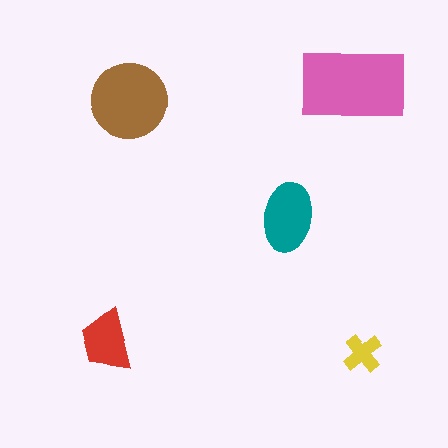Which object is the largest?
The pink rectangle.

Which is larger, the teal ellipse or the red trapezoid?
The teal ellipse.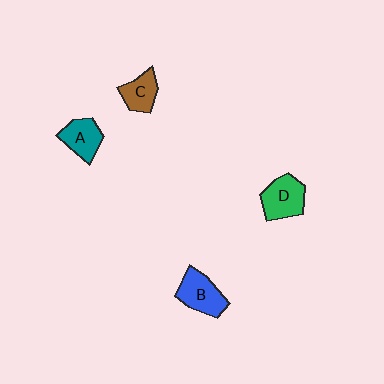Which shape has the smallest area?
Shape C (brown).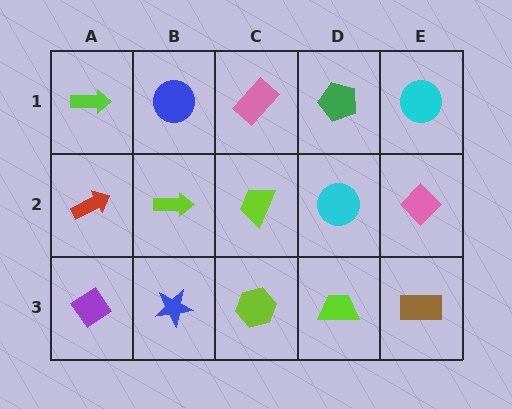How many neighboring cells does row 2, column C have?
4.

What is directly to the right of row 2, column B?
A lime trapezoid.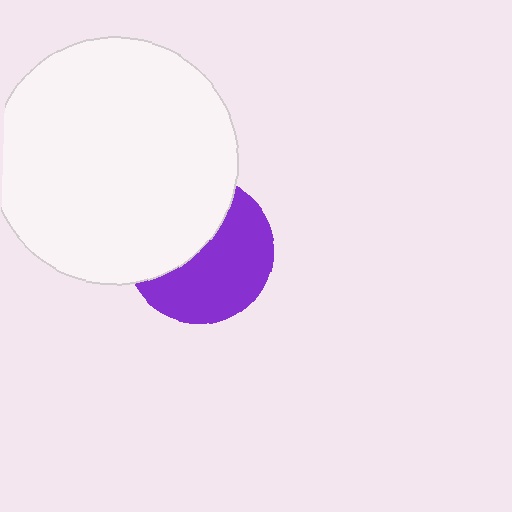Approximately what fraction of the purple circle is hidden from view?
Roughly 44% of the purple circle is hidden behind the white circle.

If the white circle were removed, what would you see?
You would see the complete purple circle.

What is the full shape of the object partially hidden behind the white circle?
The partially hidden object is a purple circle.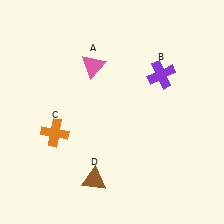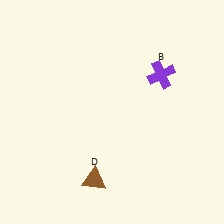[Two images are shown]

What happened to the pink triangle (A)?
The pink triangle (A) was removed in Image 2. It was in the top-left area of Image 1.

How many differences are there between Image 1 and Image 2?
There are 2 differences between the two images.